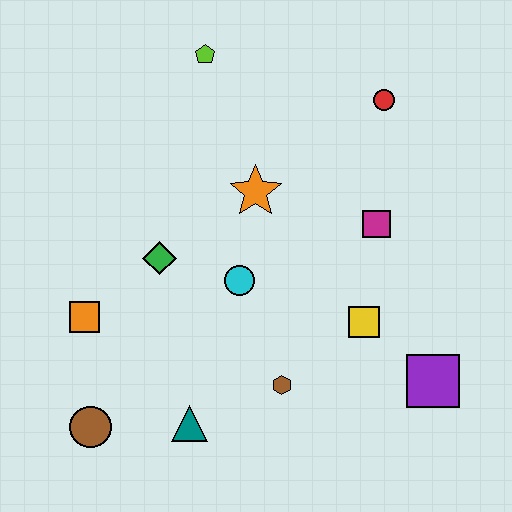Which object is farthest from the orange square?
The red circle is farthest from the orange square.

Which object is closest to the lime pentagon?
The orange star is closest to the lime pentagon.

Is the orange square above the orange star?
No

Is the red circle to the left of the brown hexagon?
No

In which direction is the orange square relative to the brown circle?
The orange square is above the brown circle.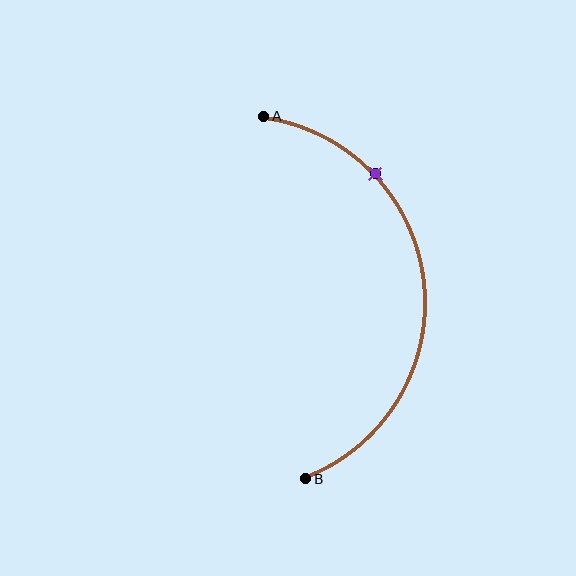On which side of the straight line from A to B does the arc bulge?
The arc bulges to the right of the straight line connecting A and B.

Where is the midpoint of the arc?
The arc midpoint is the point on the curve farthest from the straight line joining A and B. It sits to the right of that line.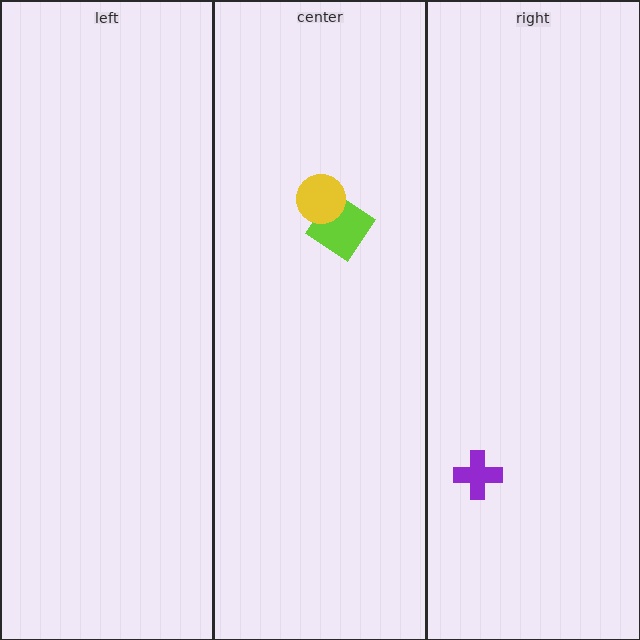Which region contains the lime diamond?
The center region.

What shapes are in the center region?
The lime diamond, the yellow circle.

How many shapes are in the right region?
1.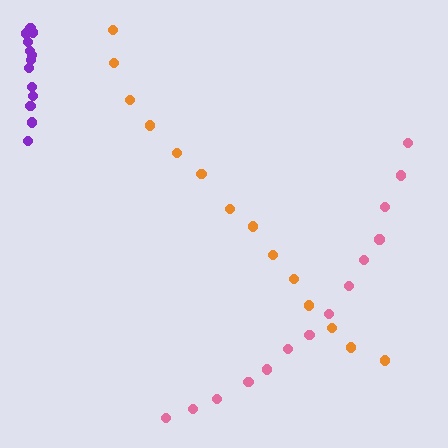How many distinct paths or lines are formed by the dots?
There are 3 distinct paths.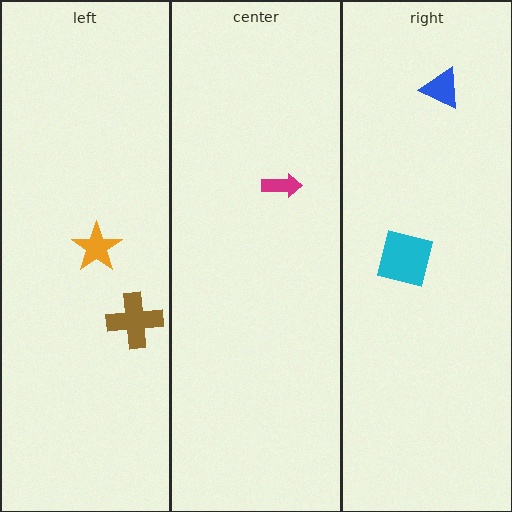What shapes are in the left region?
The orange star, the brown cross.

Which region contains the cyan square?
The right region.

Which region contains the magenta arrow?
The center region.